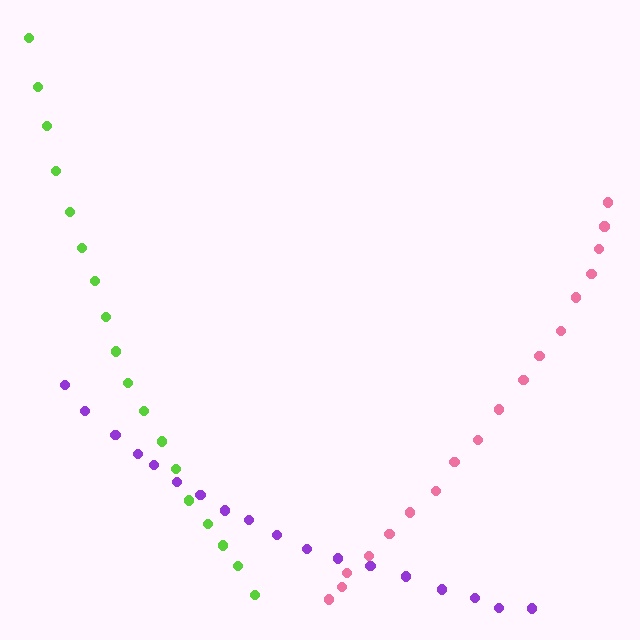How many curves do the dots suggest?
There are 3 distinct paths.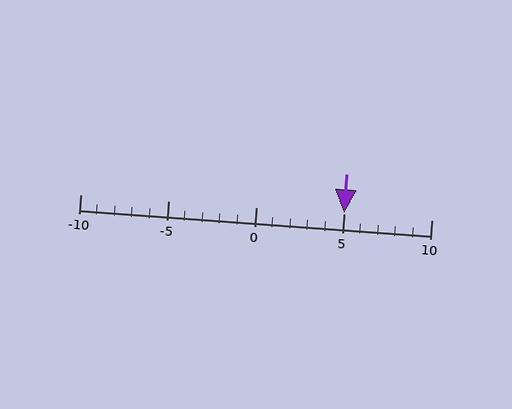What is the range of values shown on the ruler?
The ruler shows values from -10 to 10.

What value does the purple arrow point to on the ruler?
The purple arrow points to approximately 5.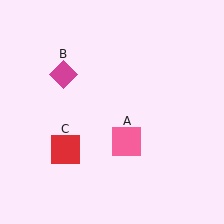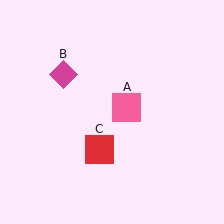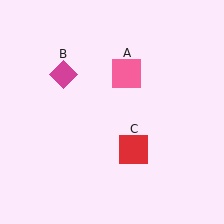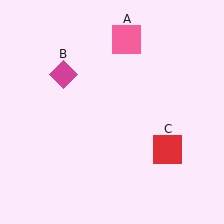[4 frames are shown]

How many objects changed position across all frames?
2 objects changed position: pink square (object A), red square (object C).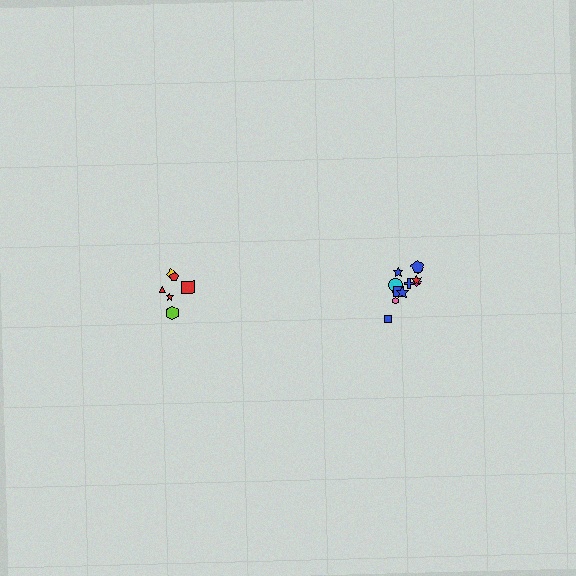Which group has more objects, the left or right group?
The right group.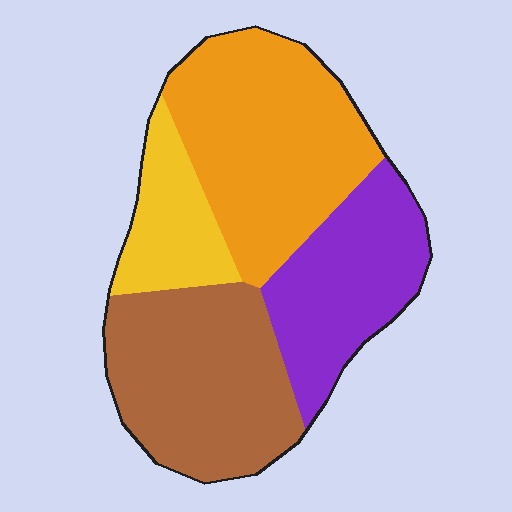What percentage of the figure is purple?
Purple covers around 25% of the figure.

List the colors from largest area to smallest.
From largest to smallest: orange, brown, purple, yellow.